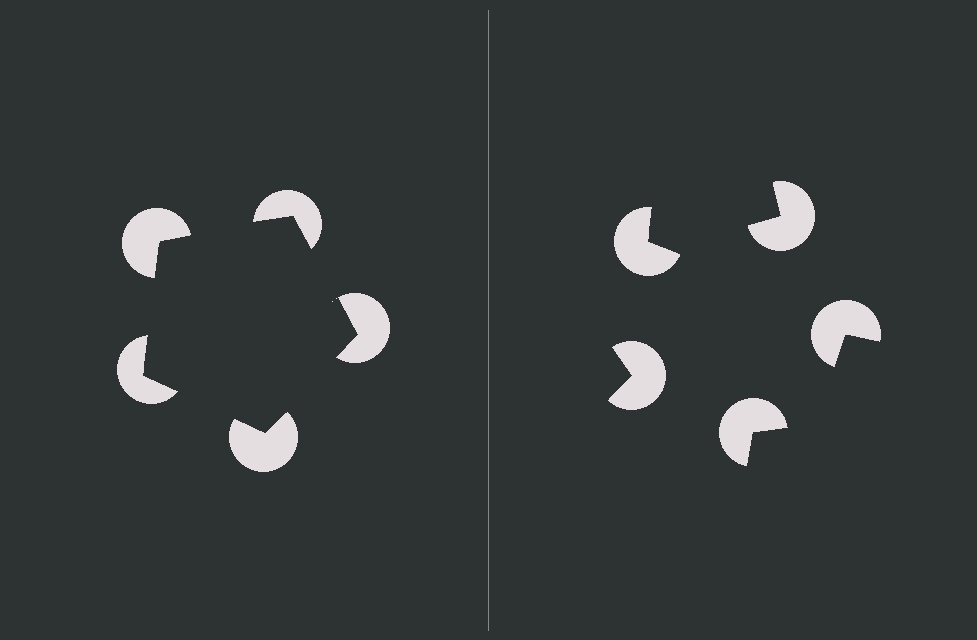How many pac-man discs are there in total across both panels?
10 — 5 on each side.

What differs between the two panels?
The pac-man discs are positioned identically on both sides; only the wedge orientations differ. On the left they align to a pentagon; on the right they are misaligned.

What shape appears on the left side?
An illusory pentagon.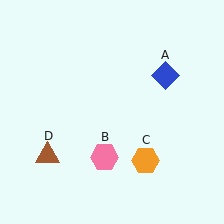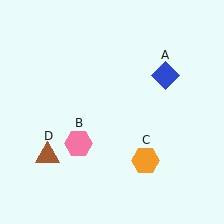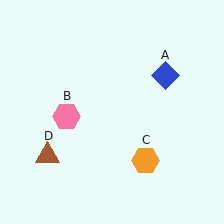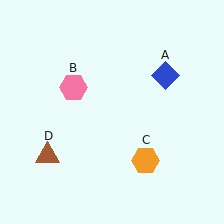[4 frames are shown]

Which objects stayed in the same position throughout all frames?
Blue diamond (object A) and orange hexagon (object C) and brown triangle (object D) remained stationary.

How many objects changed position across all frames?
1 object changed position: pink hexagon (object B).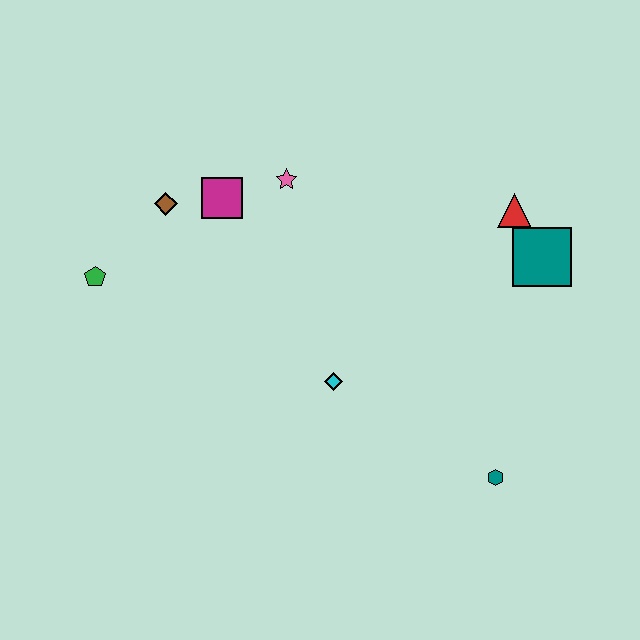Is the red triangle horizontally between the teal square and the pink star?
Yes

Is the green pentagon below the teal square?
Yes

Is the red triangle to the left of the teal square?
Yes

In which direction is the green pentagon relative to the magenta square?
The green pentagon is to the left of the magenta square.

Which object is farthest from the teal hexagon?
The green pentagon is farthest from the teal hexagon.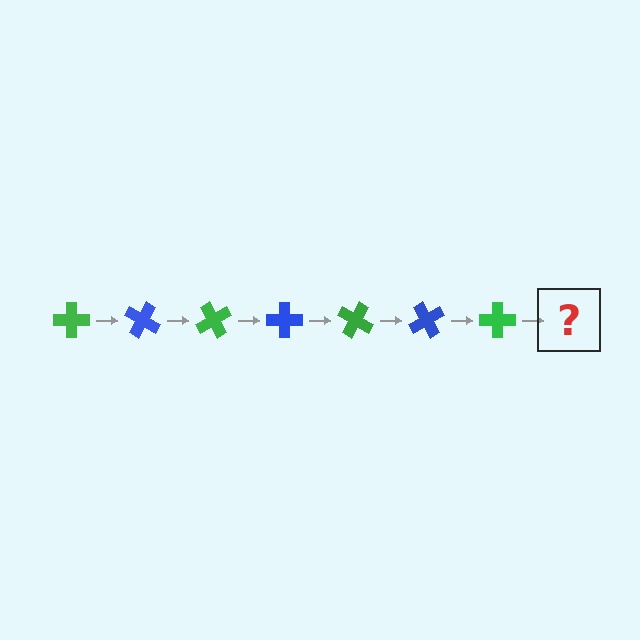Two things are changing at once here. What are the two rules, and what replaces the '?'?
The two rules are that it rotates 30 degrees each step and the color cycles through green and blue. The '?' should be a blue cross, rotated 210 degrees from the start.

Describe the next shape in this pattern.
It should be a blue cross, rotated 210 degrees from the start.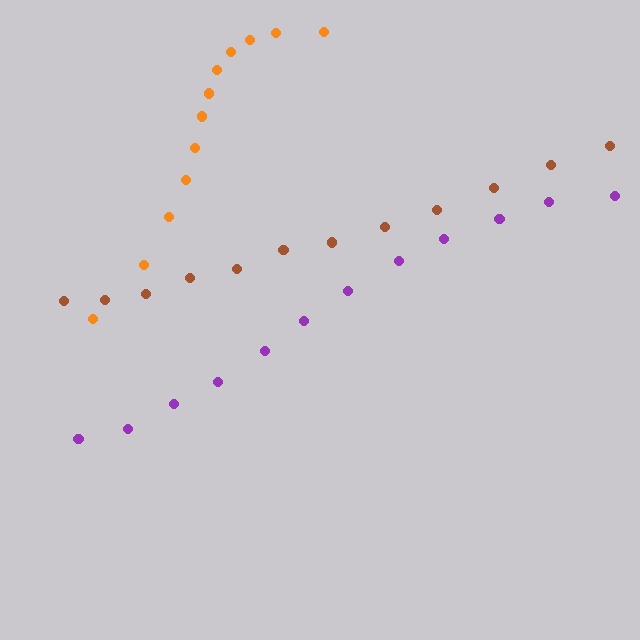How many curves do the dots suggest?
There are 3 distinct paths.